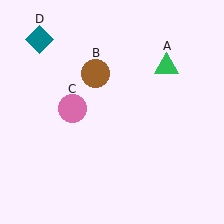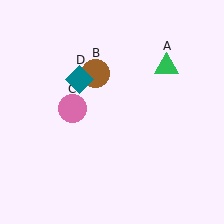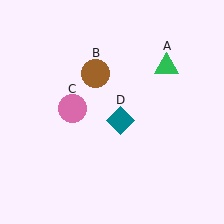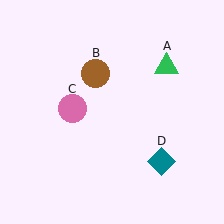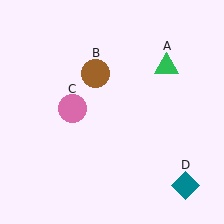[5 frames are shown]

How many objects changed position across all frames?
1 object changed position: teal diamond (object D).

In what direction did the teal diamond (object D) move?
The teal diamond (object D) moved down and to the right.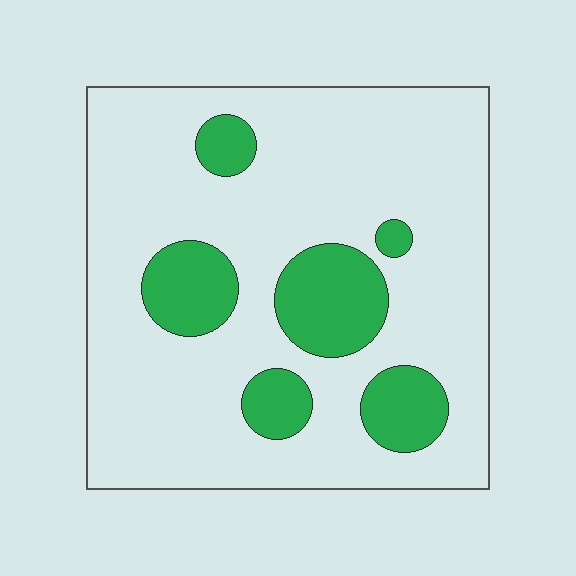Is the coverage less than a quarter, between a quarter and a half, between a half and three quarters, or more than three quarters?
Less than a quarter.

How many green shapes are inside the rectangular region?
6.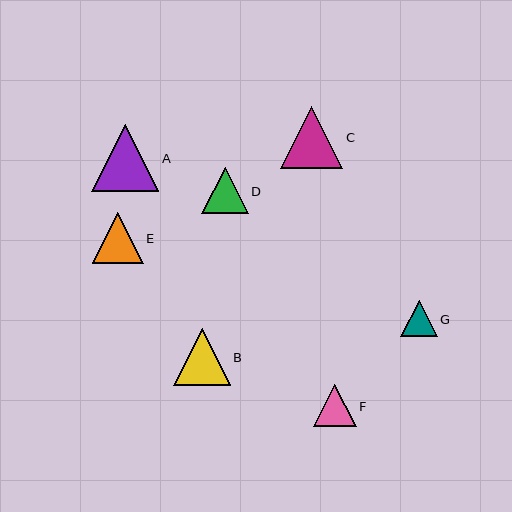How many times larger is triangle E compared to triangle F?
Triangle E is approximately 1.2 times the size of triangle F.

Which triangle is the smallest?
Triangle G is the smallest with a size of approximately 36 pixels.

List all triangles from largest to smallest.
From largest to smallest: A, C, B, E, D, F, G.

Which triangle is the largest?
Triangle A is the largest with a size of approximately 67 pixels.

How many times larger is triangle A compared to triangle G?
Triangle A is approximately 1.9 times the size of triangle G.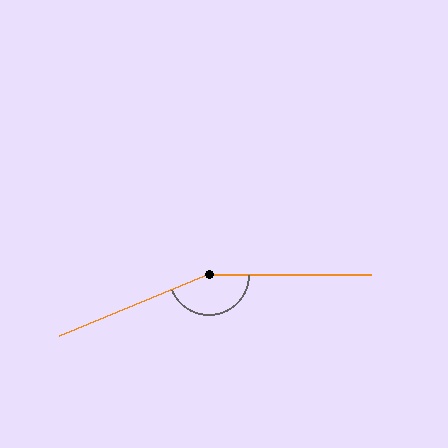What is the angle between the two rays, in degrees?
Approximately 158 degrees.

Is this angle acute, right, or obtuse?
It is obtuse.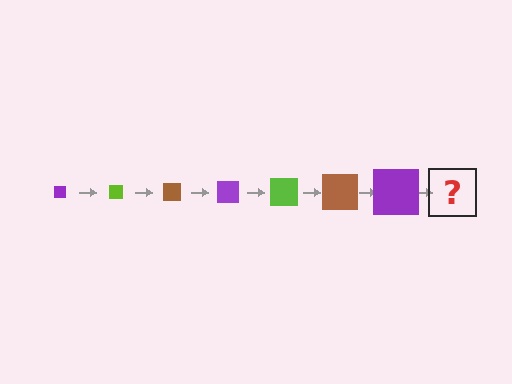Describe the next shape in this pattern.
It should be a lime square, larger than the previous one.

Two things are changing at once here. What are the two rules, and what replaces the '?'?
The two rules are that the square grows larger each step and the color cycles through purple, lime, and brown. The '?' should be a lime square, larger than the previous one.